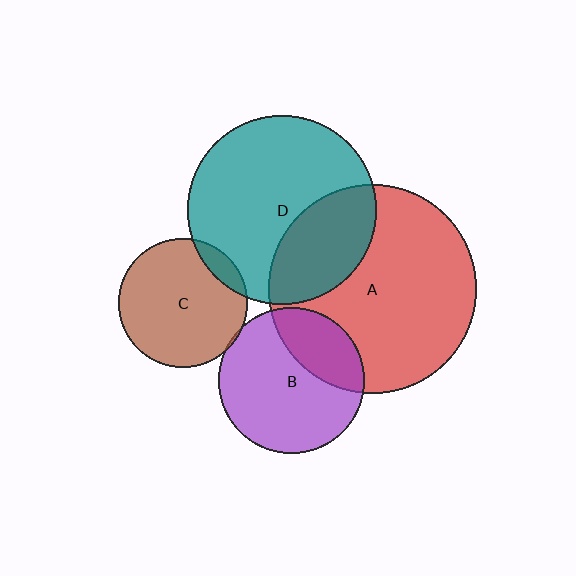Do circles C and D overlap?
Yes.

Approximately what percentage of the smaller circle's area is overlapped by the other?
Approximately 10%.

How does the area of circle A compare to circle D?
Approximately 1.2 times.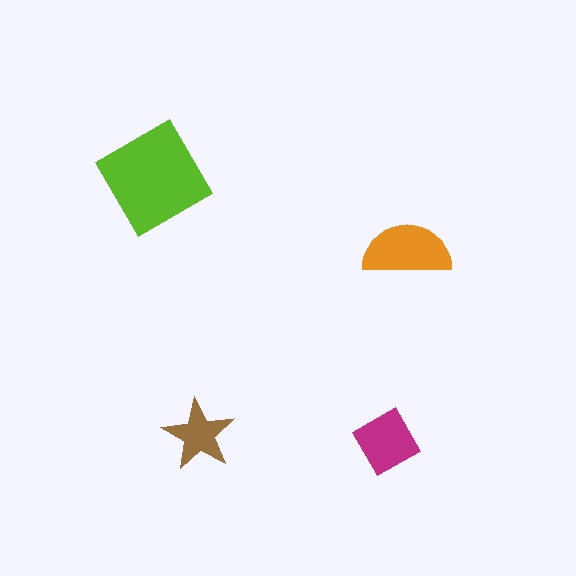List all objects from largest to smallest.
The lime diamond, the orange semicircle, the magenta square, the brown star.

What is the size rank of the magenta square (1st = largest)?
3rd.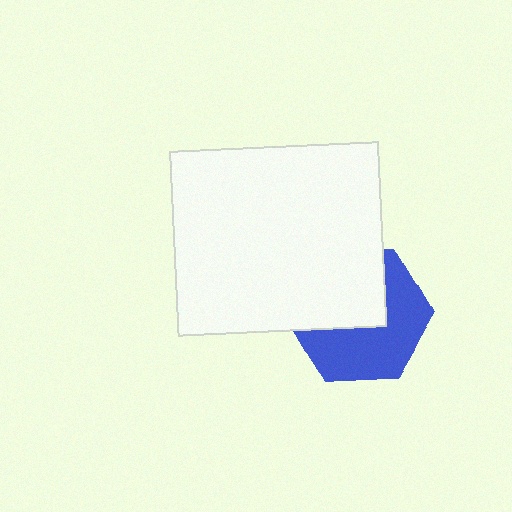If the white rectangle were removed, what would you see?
You would see the complete blue hexagon.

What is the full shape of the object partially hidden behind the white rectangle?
The partially hidden object is a blue hexagon.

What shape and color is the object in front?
The object in front is a white rectangle.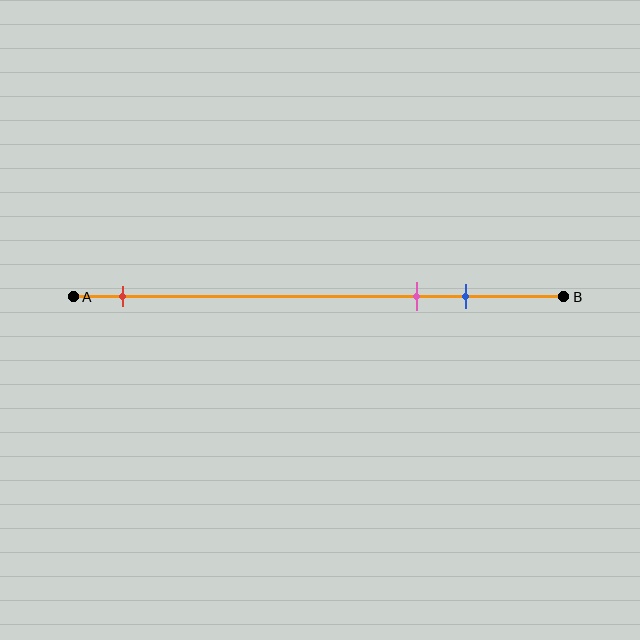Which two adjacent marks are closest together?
The pink and blue marks are the closest adjacent pair.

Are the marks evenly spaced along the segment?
No, the marks are not evenly spaced.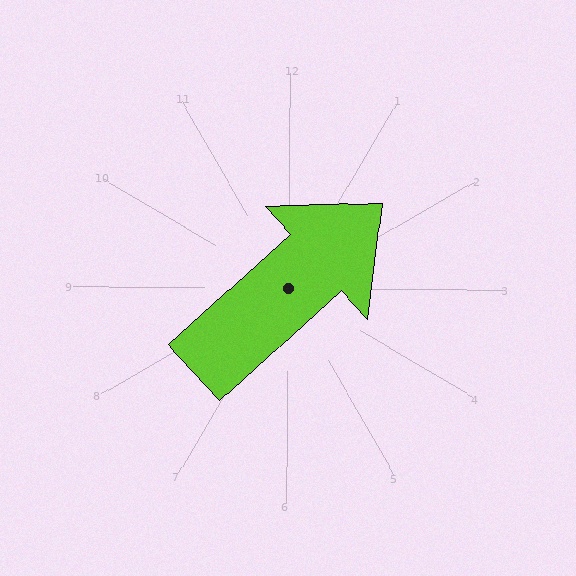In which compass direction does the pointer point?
Northeast.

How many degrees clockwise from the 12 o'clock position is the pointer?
Approximately 48 degrees.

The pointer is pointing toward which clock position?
Roughly 2 o'clock.